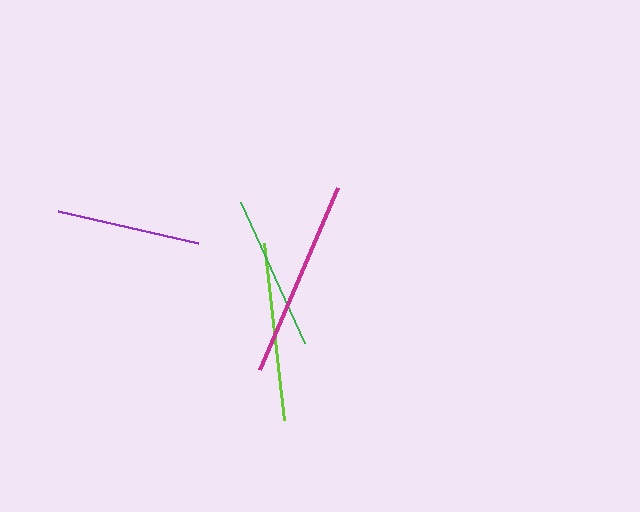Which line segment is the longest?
The magenta line is the longest at approximately 198 pixels.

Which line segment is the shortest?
The purple line is the shortest at approximately 143 pixels.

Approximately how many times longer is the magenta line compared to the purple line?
The magenta line is approximately 1.4 times the length of the purple line.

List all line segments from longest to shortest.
From longest to shortest: magenta, lime, green, purple.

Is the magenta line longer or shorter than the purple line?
The magenta line is longer than the purple line.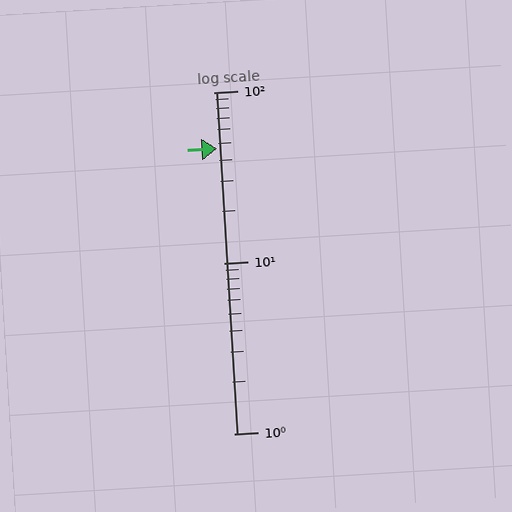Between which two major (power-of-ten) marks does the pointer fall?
The pointer is between 10 and 100.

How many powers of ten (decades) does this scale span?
The scale spans 2 decades, from 1 to 100.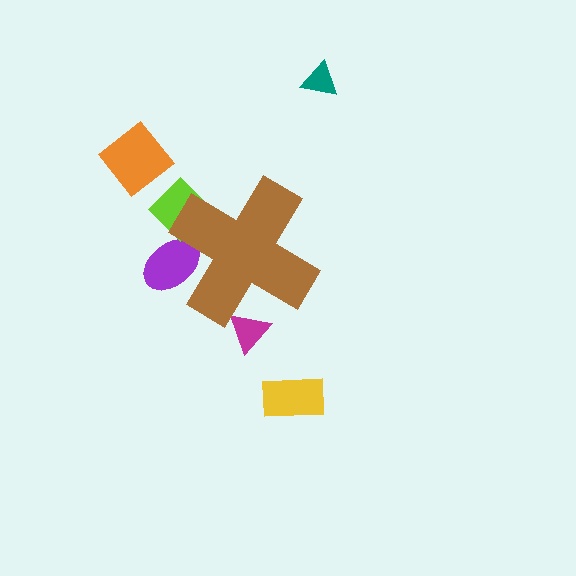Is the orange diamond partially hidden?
No, the orange diamond is fully visible.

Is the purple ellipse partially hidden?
Yes, the purple ellipse is partially hidden behind the brown cross.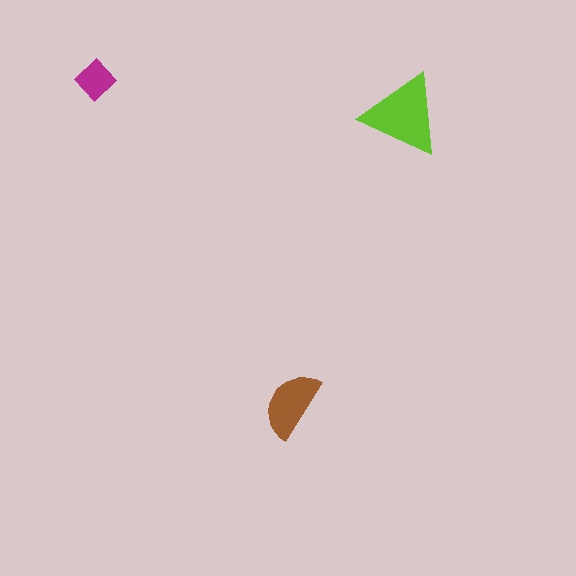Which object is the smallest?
The magenta diamond.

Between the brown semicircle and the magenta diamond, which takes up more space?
The brown semicircle.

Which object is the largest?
The lime triangle.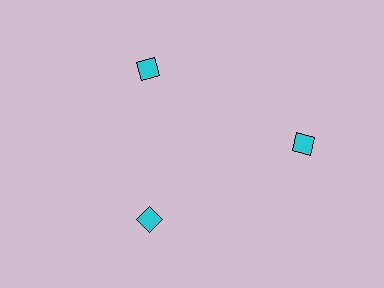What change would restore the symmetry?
The symmetry would be restored by moving it inward, back onto the ring so that all 3 diamonds sit at equal angles and equal distance from the center.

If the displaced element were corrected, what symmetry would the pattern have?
It would have 3-fold rotational symmetry — the pattern would map onto itself every 120 degrees.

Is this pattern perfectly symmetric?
No. The 3 cyan diamonds are arranged in a ring, but one element near the 3 o'clock position is pushed outward from the center, breaking the 3-fold rotational symmetry.